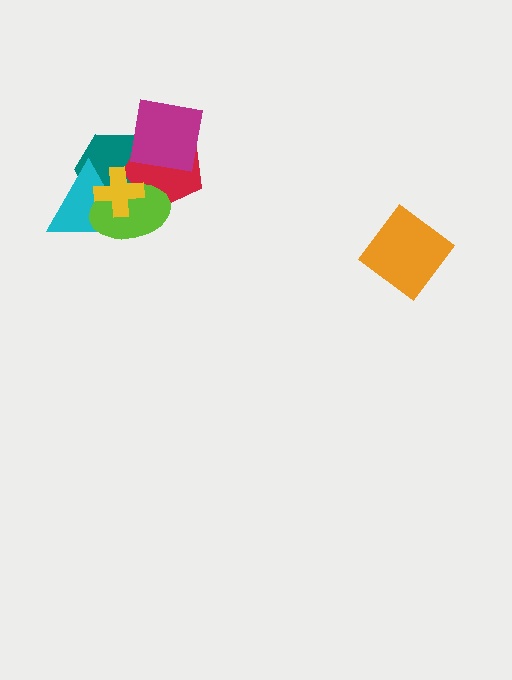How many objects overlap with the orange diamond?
0 objects overlap with the orange diamond.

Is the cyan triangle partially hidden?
Yes, it is partially covered by another shape.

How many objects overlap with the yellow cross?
4 objects overlap with the yellow cross.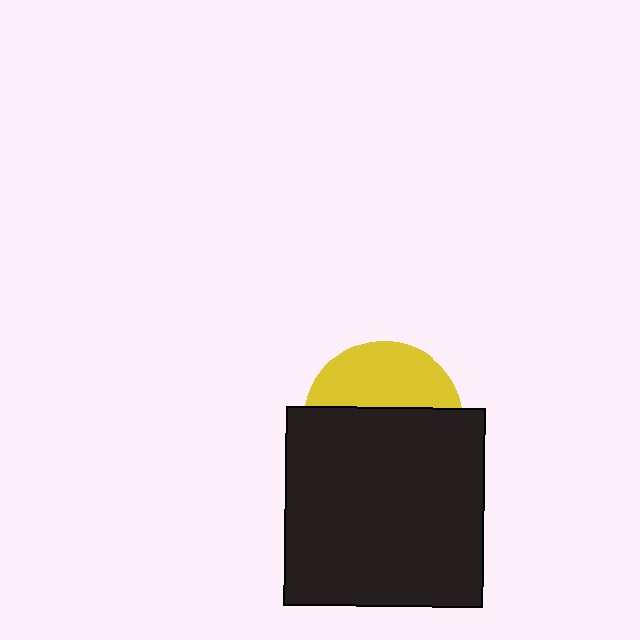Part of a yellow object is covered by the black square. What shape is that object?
It is a circle.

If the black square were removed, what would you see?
You would see the complete yellow circle.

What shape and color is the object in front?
The object in front is a black square.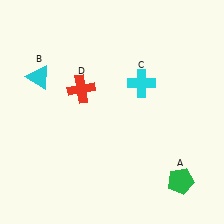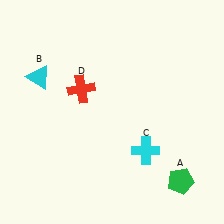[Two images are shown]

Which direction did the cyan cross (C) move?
The cyan cross (C) moved down.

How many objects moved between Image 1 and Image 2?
1 object moved between the two images.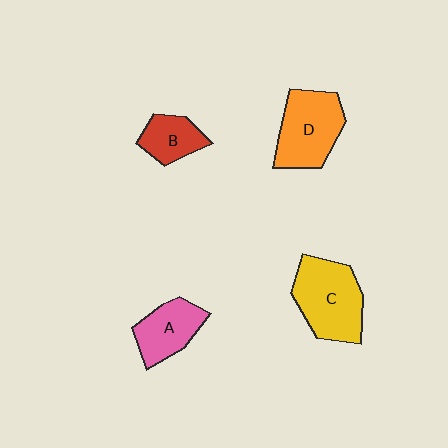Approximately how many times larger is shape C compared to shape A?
Approximately 1.5 times.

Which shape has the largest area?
Shape C (yellow).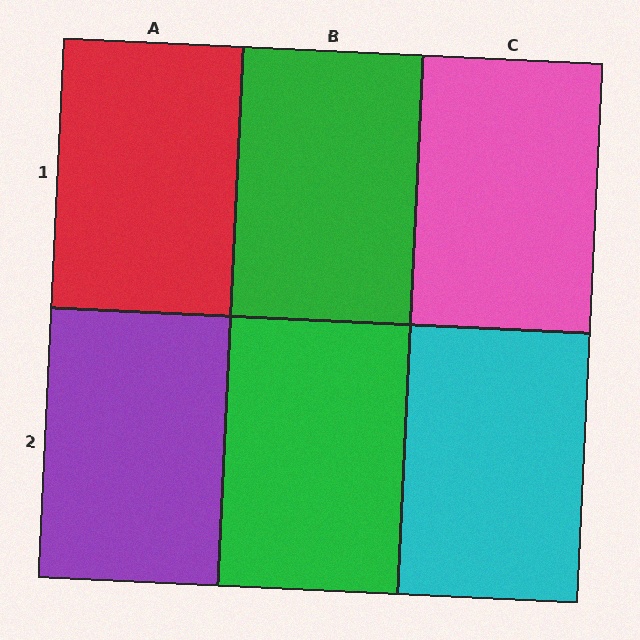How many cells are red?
1 cell is red.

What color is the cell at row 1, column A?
Red.